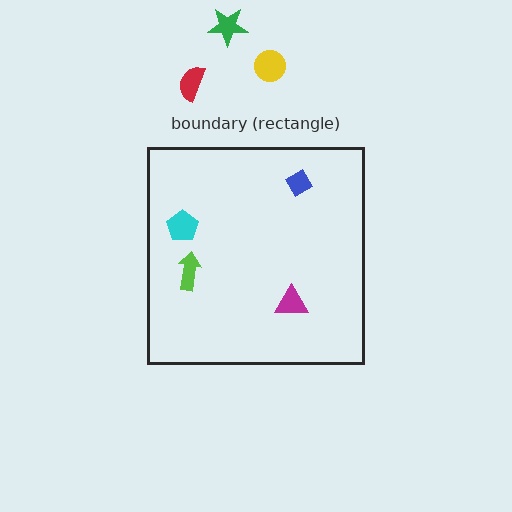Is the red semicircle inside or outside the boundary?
Outside.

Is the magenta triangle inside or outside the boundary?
Inside.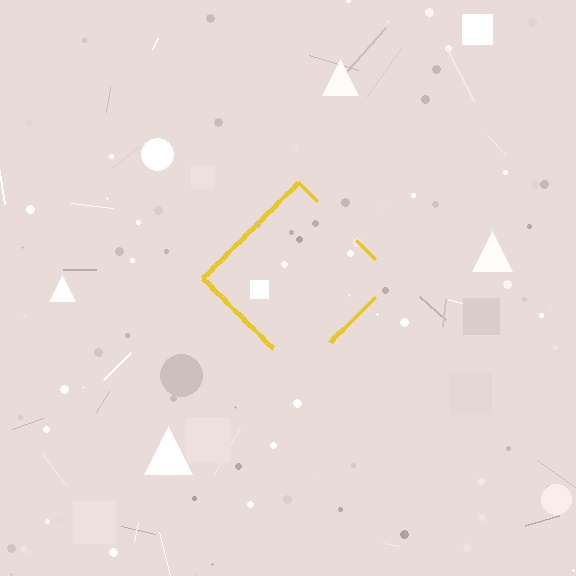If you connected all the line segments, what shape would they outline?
They would outline a diamond.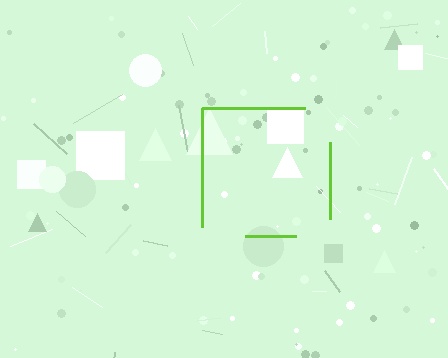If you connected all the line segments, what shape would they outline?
They would outline a square.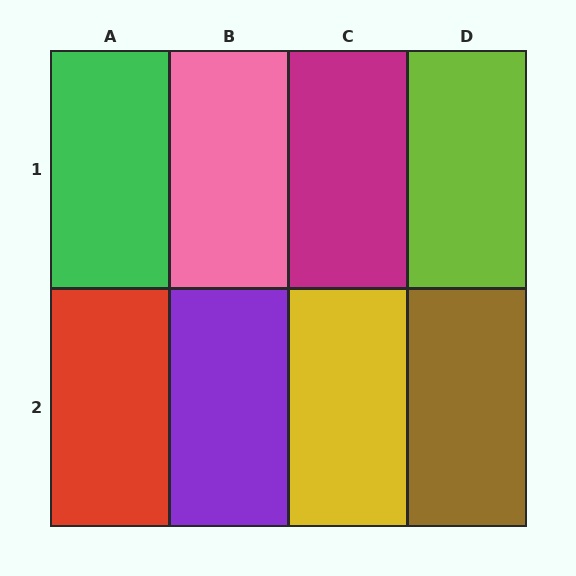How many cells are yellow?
1 cell is yellow.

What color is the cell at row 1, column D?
Lime.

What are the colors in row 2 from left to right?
Red, purple, yellow, brown.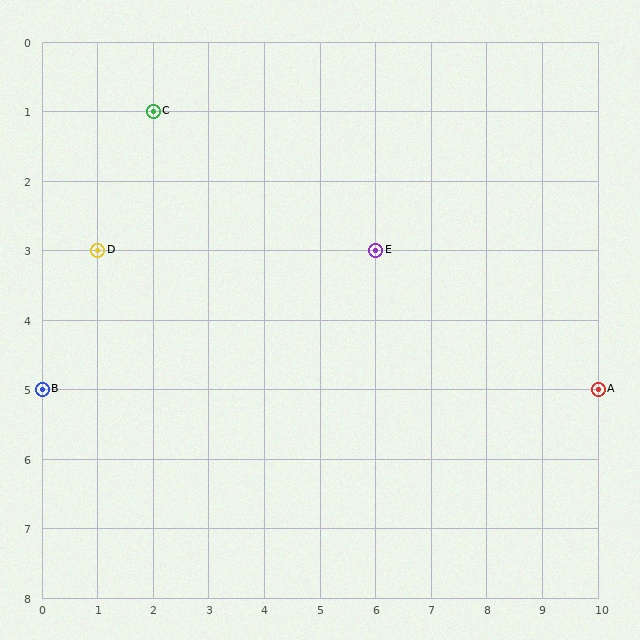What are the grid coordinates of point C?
Point C is at grid coordinates (2, 1).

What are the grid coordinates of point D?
Point D is at grid coordinates (1, 3).